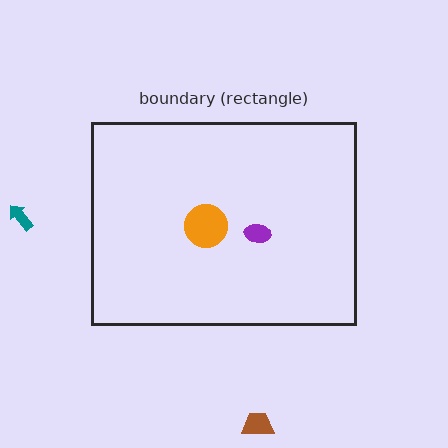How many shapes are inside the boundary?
2 inside, 2 outside.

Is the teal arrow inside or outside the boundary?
Outside.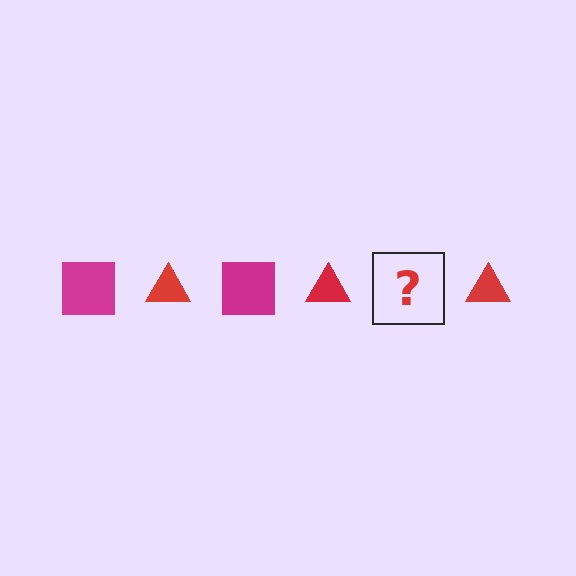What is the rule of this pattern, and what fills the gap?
The rule is that the pattern alternates between magenta square and red triangle. The gap should be filled with a magenta square.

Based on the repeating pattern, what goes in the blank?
The blank should be a magenta square.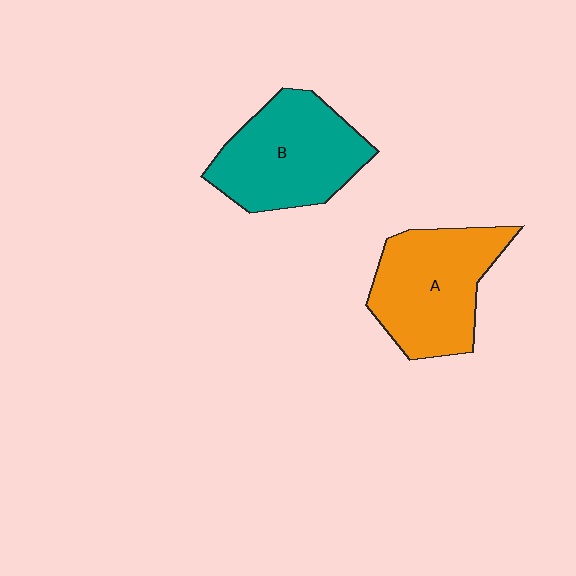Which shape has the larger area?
Shape B (teal).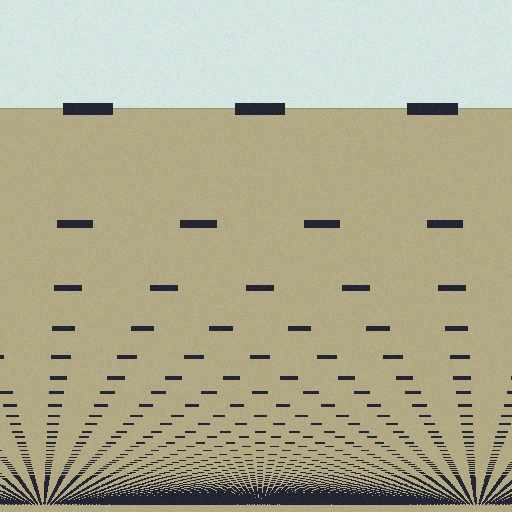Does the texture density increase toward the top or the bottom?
Density increases toward the bottom.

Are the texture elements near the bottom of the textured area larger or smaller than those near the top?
Smaller. The gradient is inverted — elements near the bottom are smaller and denser.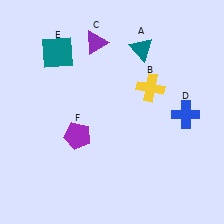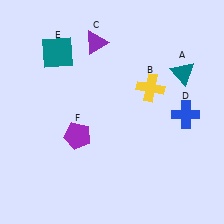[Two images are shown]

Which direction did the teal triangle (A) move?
The teal triangle (A) moved right.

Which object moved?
The teal triangle (A) moved right.